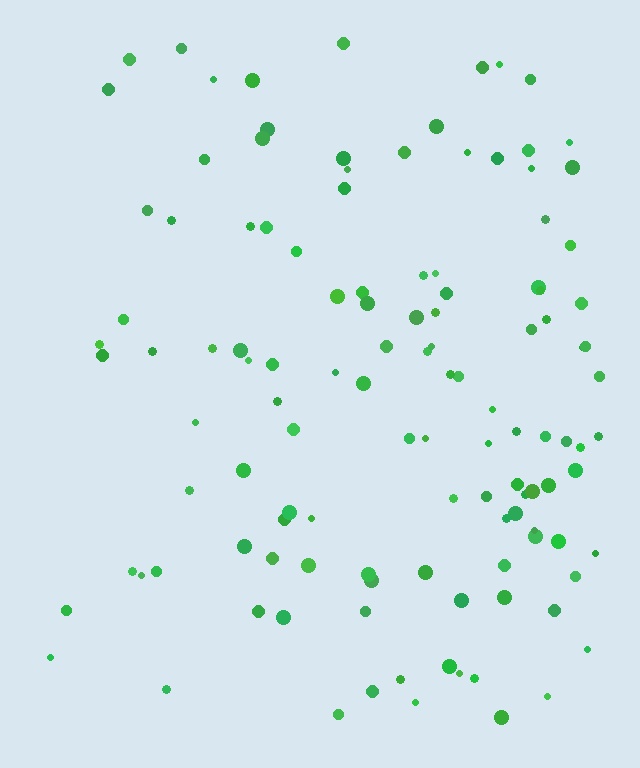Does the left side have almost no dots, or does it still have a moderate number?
Still a moderate number, just noticeably fewer than the right.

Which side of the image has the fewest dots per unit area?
The left.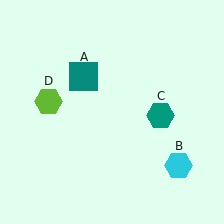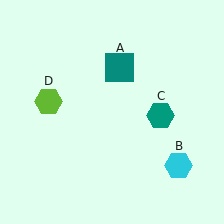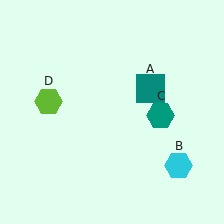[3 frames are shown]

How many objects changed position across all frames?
1 object changed position: teal square (object A).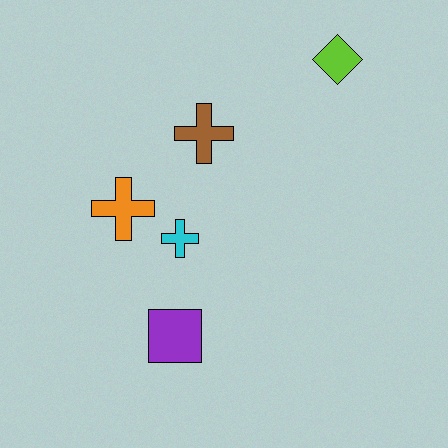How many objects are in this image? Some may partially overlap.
There are 5 objects.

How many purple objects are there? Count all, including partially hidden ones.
There is 1 purple object.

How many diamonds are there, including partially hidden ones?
There is 1 diamond.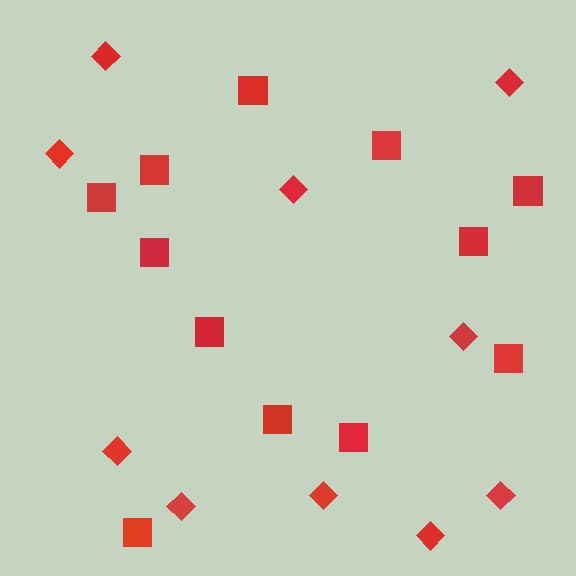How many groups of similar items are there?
There are 2 groups: one group of squares (12) and one group of diamonds (10).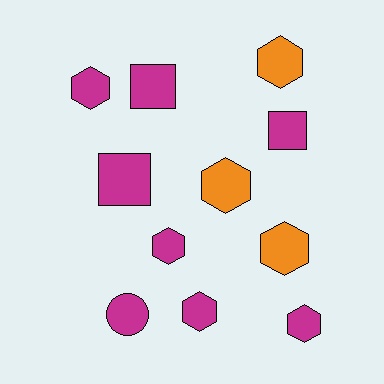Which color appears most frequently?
Magenta, with 8 objects.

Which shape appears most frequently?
Hexagon, with 7 objects.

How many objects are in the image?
There are 11 objects.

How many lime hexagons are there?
There are no lime hexagons.